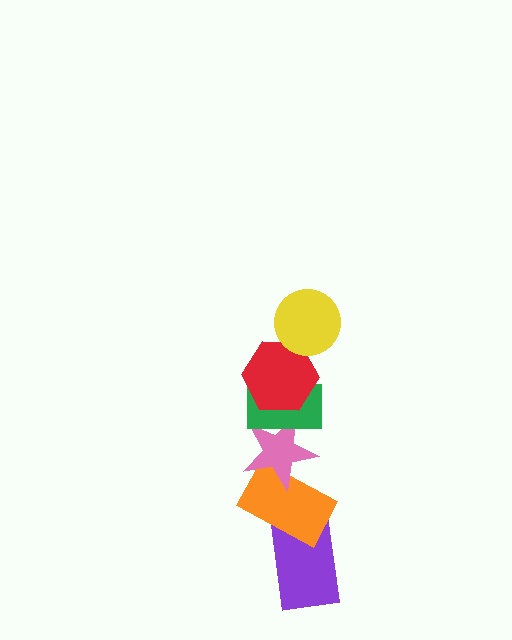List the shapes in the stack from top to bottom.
From top to bottom: the yellow circle, the red hexagon, the green rectangle, the pink star, the orange rectangle, the purple rectangle.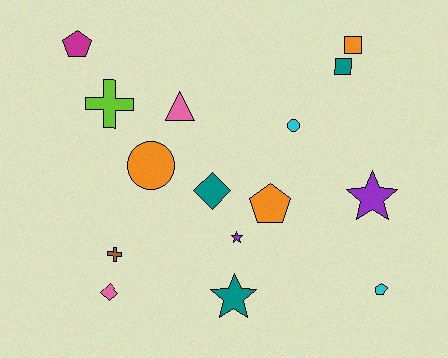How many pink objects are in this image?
There are 2 pink objects.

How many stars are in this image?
There are 3 stars.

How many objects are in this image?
There are 15 objects.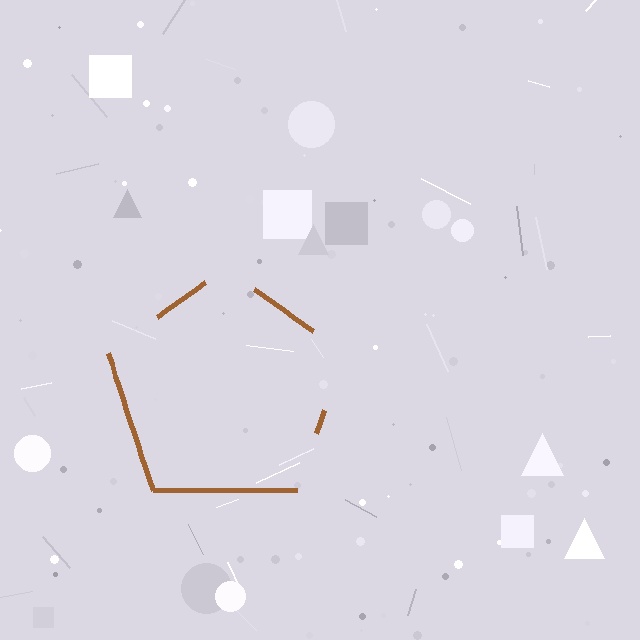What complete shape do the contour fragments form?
The contour fragments form a pentagon.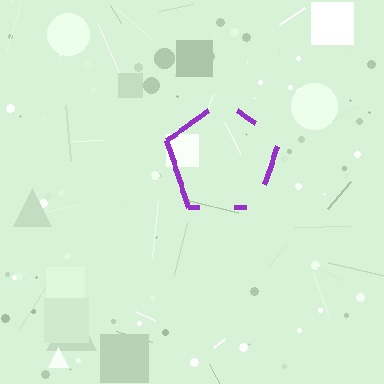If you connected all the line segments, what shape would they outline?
They would outline a pentagon.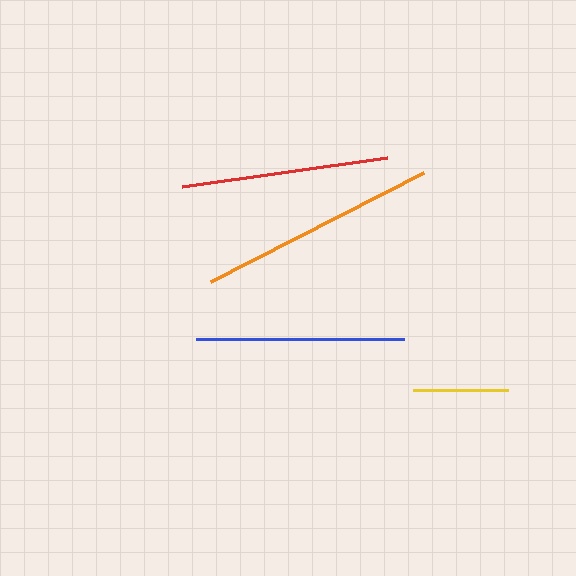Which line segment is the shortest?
The yellow line is the shortest at approximately 95 pixels.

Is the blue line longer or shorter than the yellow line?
The blue line is longer than the yellow line.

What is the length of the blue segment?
The blue segment is approximately 208 pixels long.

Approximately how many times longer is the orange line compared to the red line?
The orange line is approximately 1.2 times the length of the red line.